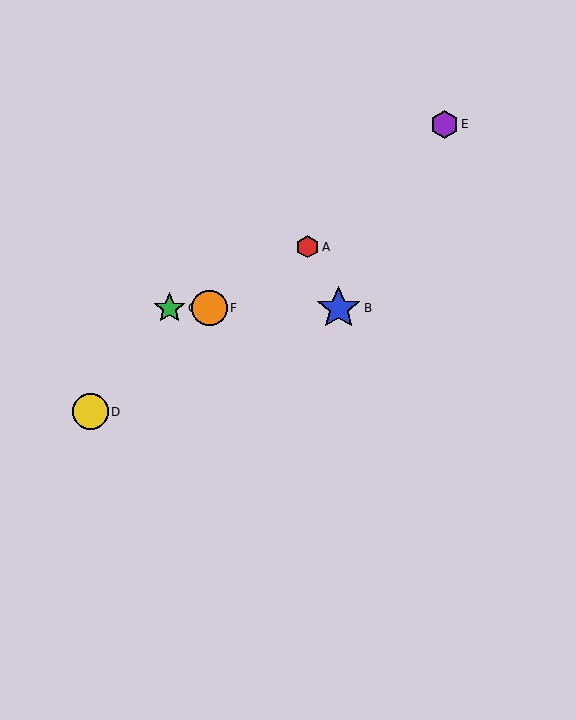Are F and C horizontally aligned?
Yes, both are at y≈308.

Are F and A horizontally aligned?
No, F is at y≈308 and A is at y≈247.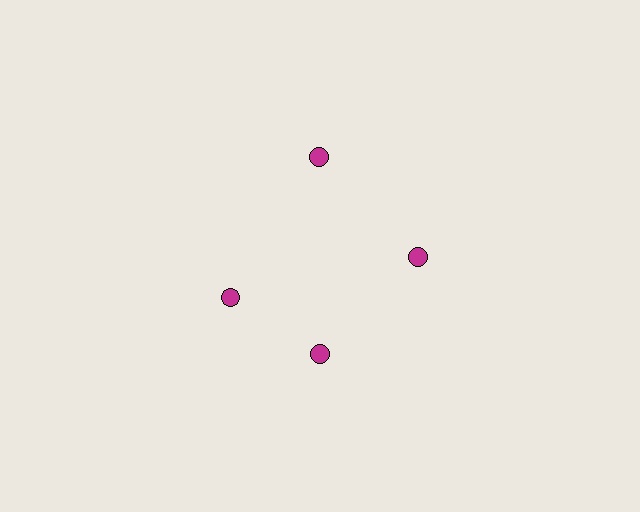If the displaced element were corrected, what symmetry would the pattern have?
It would have 4-fold rotational symmetry — the pattern would map onto itself every 90 degrees.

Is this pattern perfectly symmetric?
No. The 4 magenta circles are arranged in a ring, but one element near the 9 o'clock position is rotated out of alignment along the ring, breaking the 4-fold rotational symmetry.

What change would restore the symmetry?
The symmetry would be restored by rotating it back into even spacing with its neighbors so that all 4 circles sit at equal angles and equal distance from the center.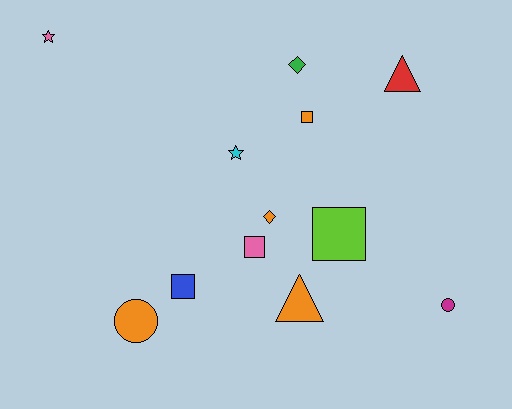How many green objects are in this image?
There is 1 green object.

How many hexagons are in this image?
There are no hexagons.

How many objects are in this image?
There are 12 objects.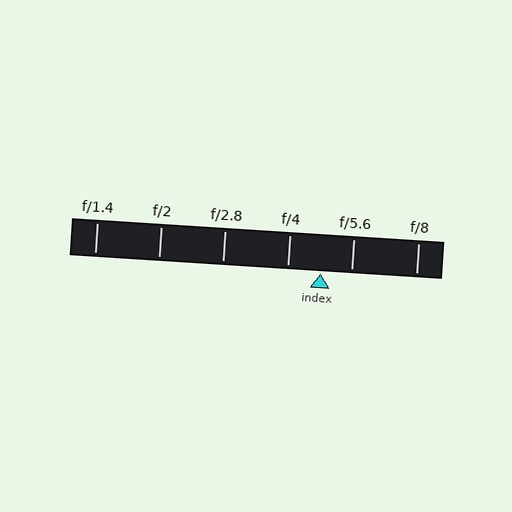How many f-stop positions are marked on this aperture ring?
There are 6 f-stop positions marked.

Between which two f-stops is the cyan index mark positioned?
The index mark is between f/4 and f/5.6.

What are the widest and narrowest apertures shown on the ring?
The widest aperture shown is f/1.4 and the narrowest is f/8.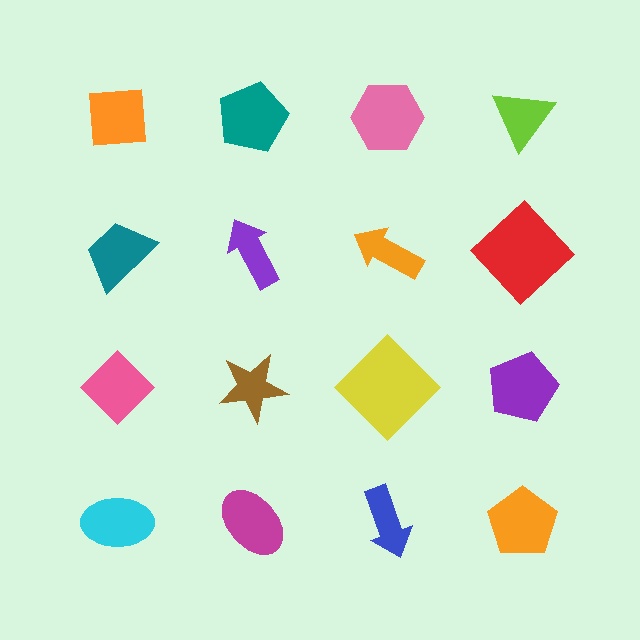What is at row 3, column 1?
A pink diamond.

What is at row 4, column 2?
A magenta ellipse.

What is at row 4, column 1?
A cyan ellipse.